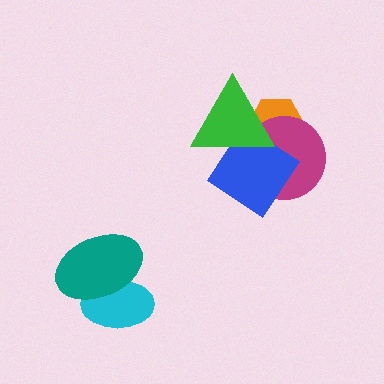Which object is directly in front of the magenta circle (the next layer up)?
The blue diamond is directly in front of the magenta circle.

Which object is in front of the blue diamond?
The green triangle is in front of the blue diamond.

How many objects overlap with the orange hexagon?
3 objects overlap with the orange hexagon.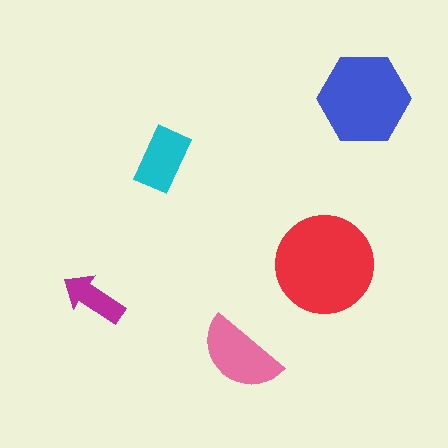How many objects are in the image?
There are 5 objects in the image.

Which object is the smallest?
The magenta arrow.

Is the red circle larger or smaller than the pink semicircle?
Larger.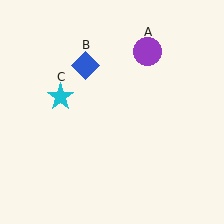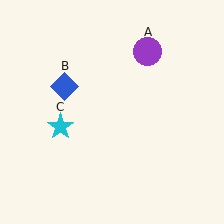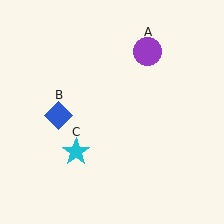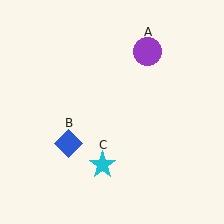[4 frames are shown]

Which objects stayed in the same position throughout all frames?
Purple circle (object A) remained stationary.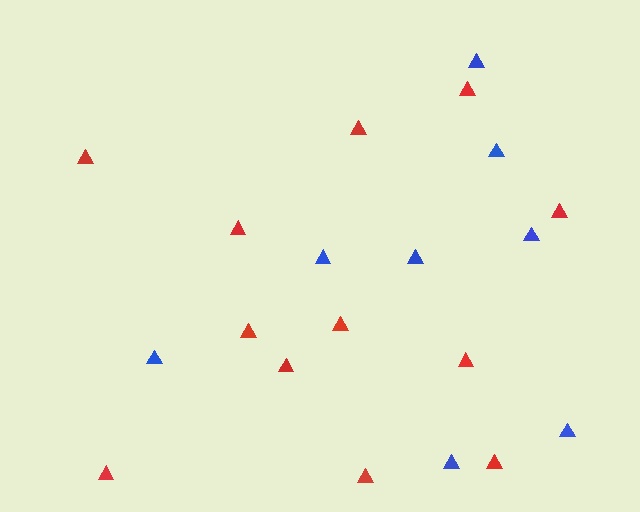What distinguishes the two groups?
There are 2 groups: one group of blue triangles (8) and one group of red triangles (12).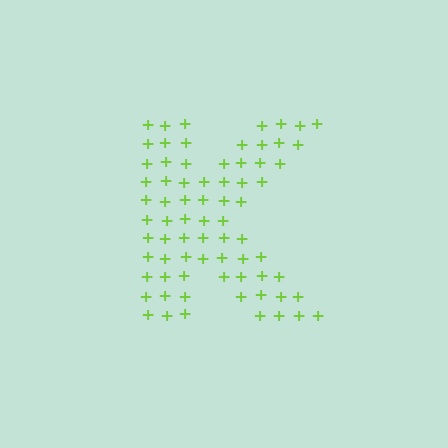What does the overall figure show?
The overall figure shows the letter K.